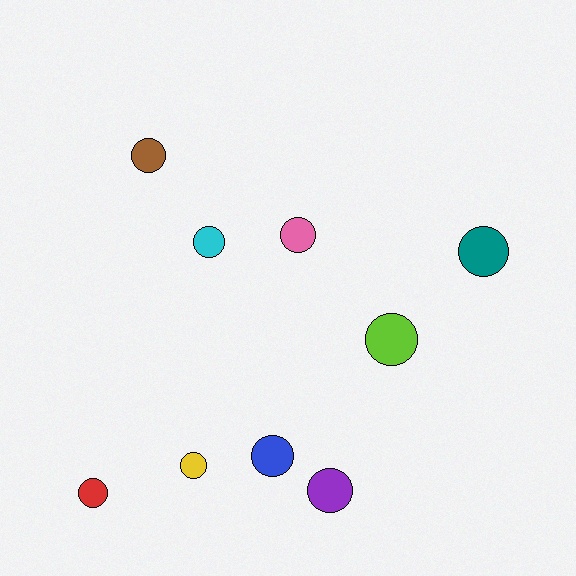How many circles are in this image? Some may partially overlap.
There are 9 circles.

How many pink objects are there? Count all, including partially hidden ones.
There is 1 pink object.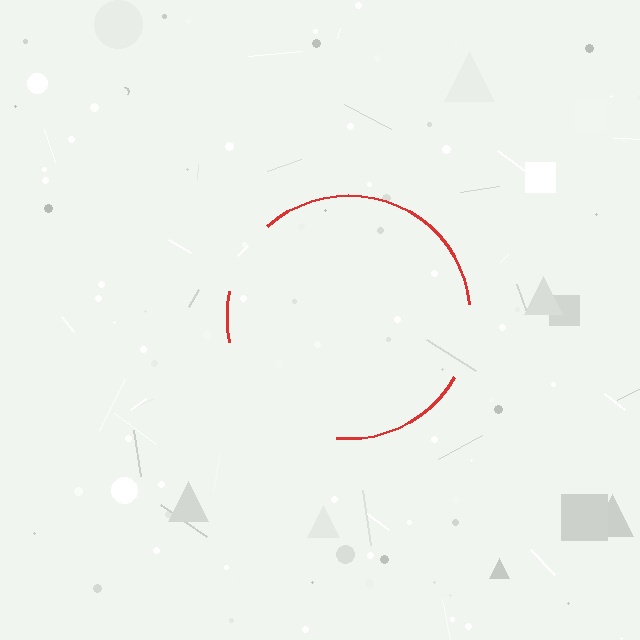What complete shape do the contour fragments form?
The contour fragments form a circle.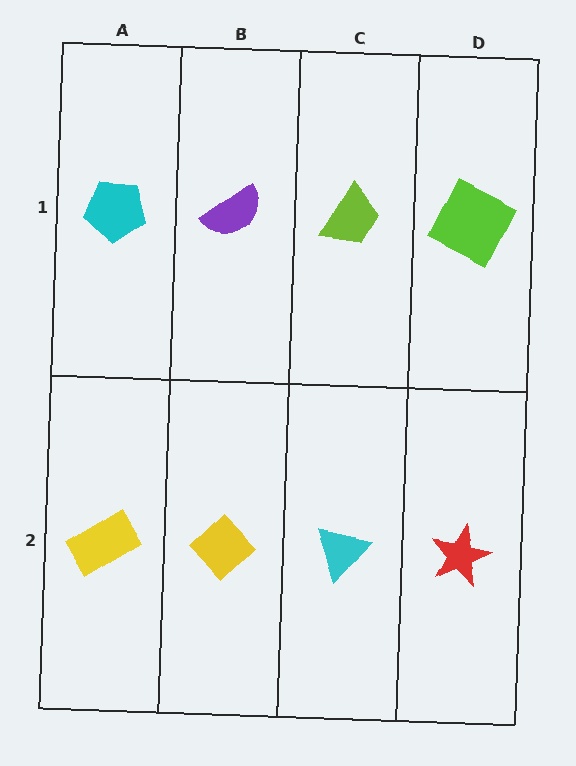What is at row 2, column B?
A yellow diamond.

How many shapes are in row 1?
4 shapes.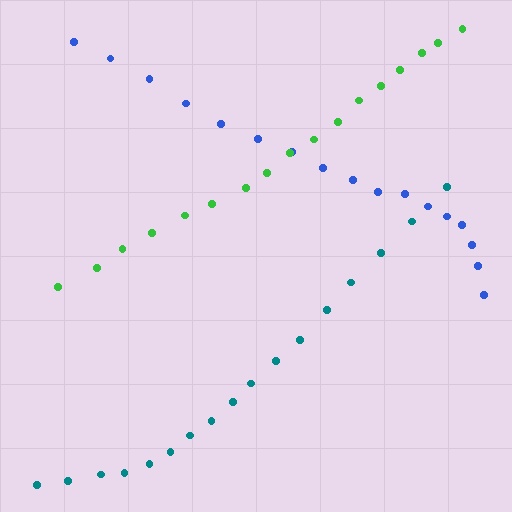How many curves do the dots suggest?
There are 3 distinct paths.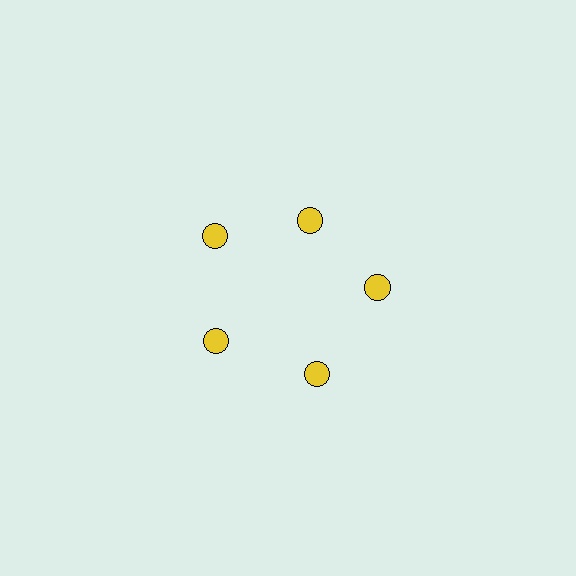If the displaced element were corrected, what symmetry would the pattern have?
It would have 5-fold rotational symmetry — the pattern would map onto itself every 72 degrees.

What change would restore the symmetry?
The symmetry would be restored by moving it outward, back onto the ring so that all 5 circles sit at equal angles and equal distance from the center.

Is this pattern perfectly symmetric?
No. The 5 yellow circles are arranged in a ring, but one element near the 1 o'clock position is pulled inward toward the center, breaking the 5-fold rotational symmetry.